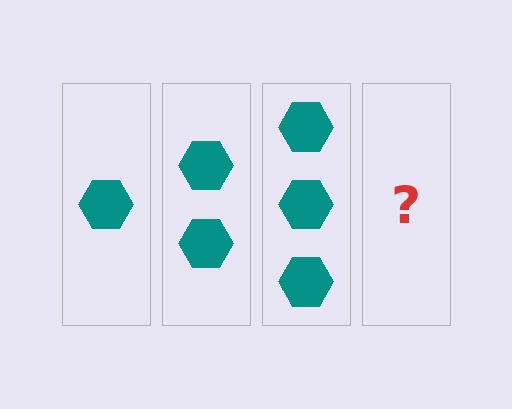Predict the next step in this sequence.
The next step is 4 hexagons.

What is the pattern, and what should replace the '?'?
The pattern is that each step adds one more hexagon. The '?' should be 4 hexagons.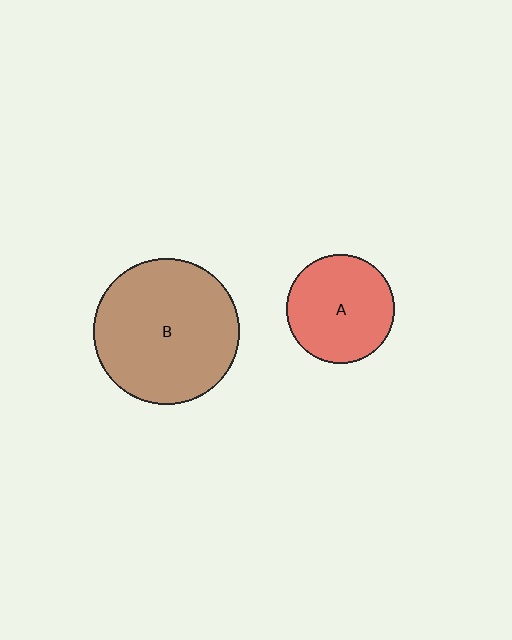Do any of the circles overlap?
No, none of the circles overlap.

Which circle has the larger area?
Circle B (brown).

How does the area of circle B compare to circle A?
Approximately 1.8 times.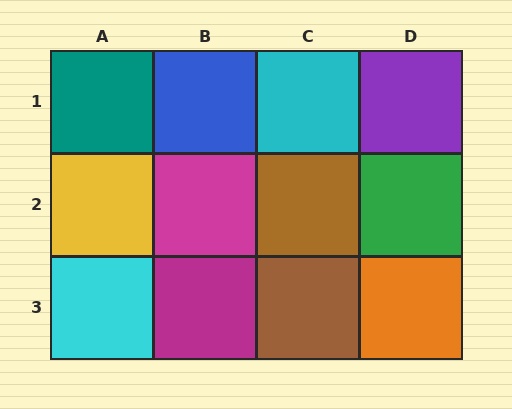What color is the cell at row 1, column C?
Cyan.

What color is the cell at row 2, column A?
Yellow.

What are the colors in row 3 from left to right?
Cyan, magenta, brown, orange.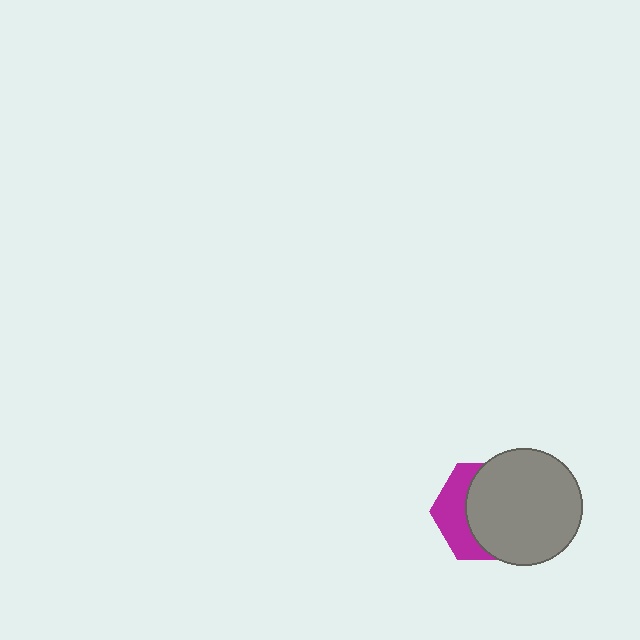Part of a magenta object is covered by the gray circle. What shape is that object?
It is a hexagon.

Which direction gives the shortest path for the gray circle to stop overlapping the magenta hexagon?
Moving right gives the shortest separation.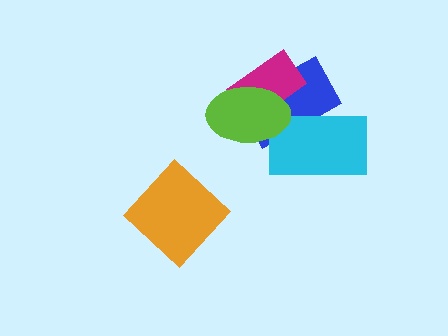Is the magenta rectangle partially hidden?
Yes, it is partially covered by another shape.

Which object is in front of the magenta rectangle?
The lime ellipse is in front of the magenta rectangle.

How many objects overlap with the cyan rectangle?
2 objects overlap with the cyan rectangle.